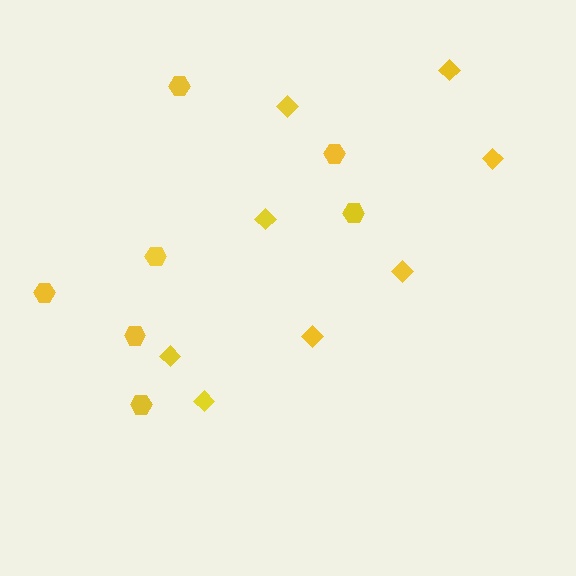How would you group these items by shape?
There are 2 groups: one group of hexagons (7) and one group of diamonds (8).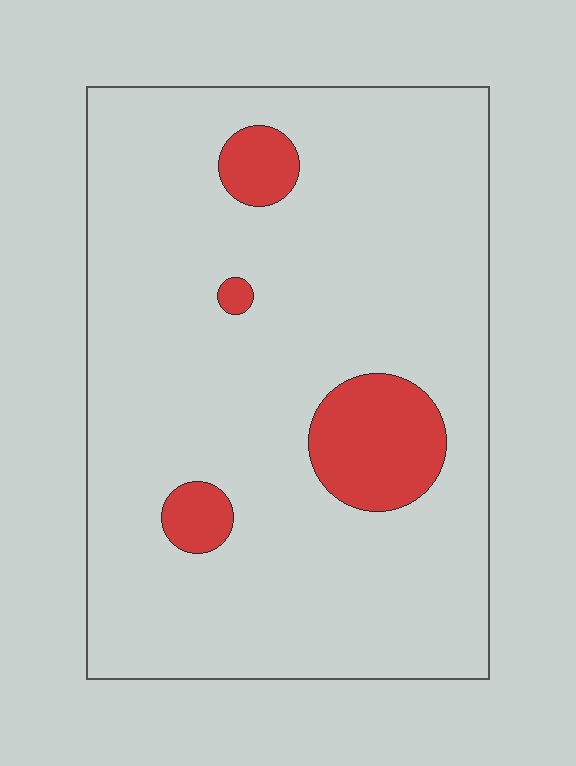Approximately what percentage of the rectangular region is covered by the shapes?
Approximately 10%.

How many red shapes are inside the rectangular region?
4.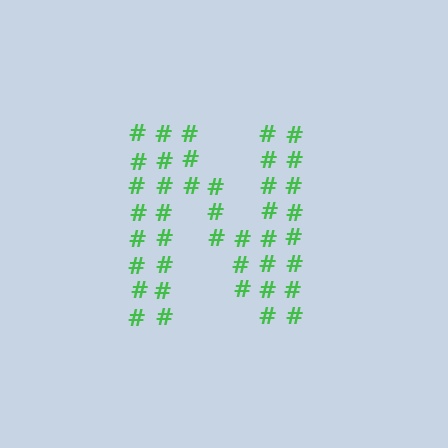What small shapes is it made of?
It is made of small hash symbols.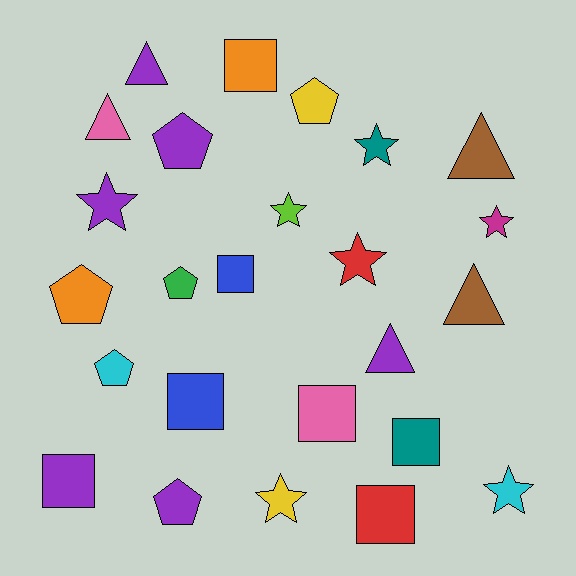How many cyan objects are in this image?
There are 2 cyan objects.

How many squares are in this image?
There are 7 squares.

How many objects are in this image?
There are 25 objects.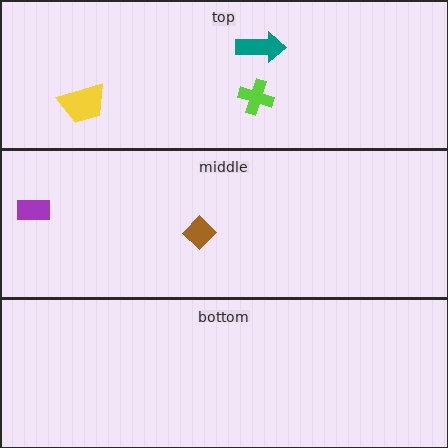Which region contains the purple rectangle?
The middle region.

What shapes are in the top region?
The teal arrow, the yellow trapezoid, the lime cross.